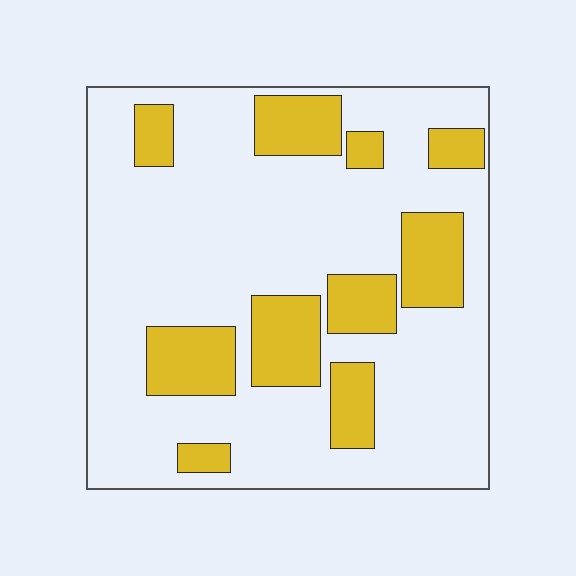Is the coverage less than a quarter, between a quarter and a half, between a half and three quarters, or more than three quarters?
Less than a quarter.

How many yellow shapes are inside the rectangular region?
10.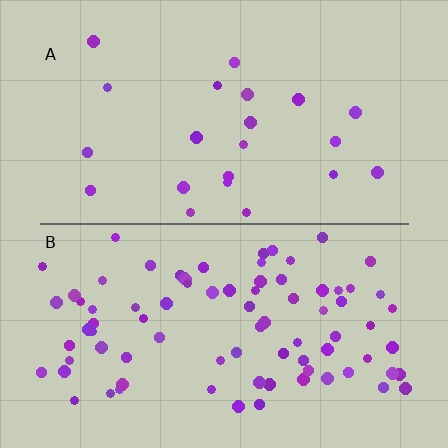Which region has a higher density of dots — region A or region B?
B (the bottom).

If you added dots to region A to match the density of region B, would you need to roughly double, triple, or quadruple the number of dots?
Approximately quadruple.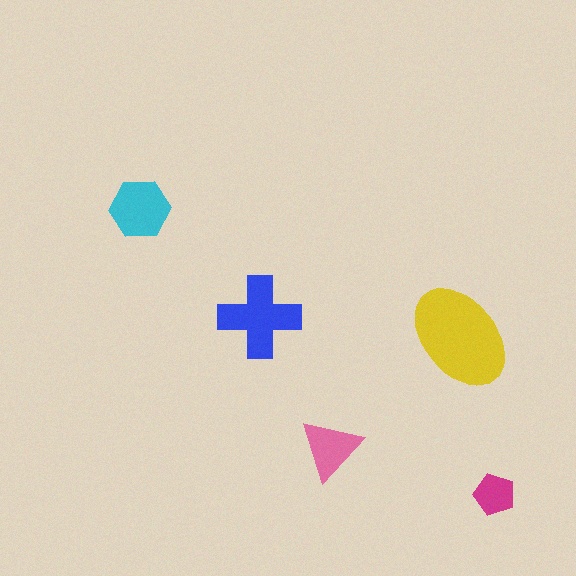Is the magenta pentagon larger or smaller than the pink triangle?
Smaller.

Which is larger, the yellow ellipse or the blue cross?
The yellow ellipse.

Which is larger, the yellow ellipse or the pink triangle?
The yellow ellipse.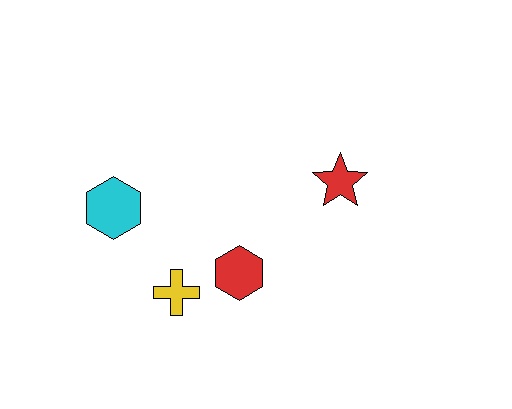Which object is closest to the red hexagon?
The yellow cross is closest to the red hexagon.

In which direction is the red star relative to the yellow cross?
The red star is to the right of the yellow cross.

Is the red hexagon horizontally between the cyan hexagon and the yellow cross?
No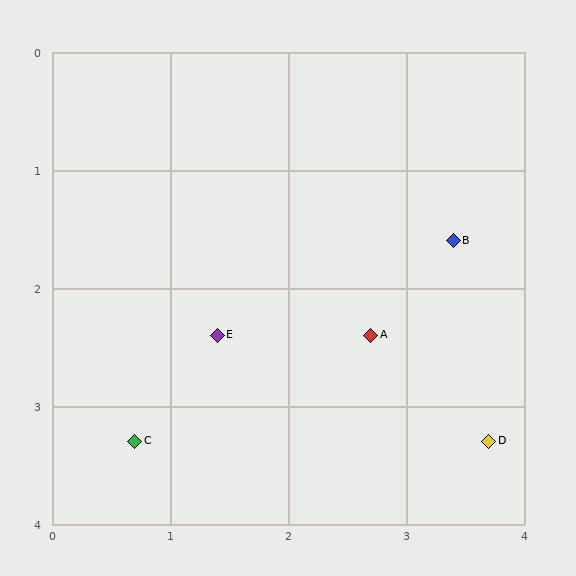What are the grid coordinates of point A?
Point A is at approximately (2.7, 2.4).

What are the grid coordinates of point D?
Point D is at approximately (3.7, 3.3).